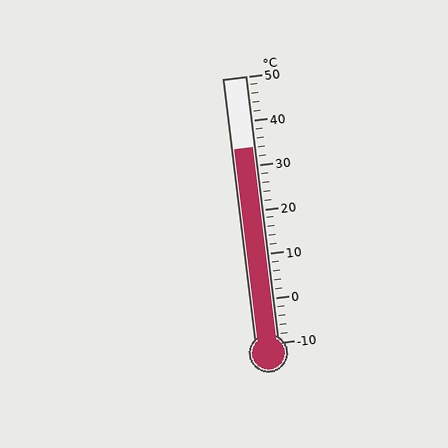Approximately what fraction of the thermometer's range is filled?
The thermometer is filled to approximately 75% of its range.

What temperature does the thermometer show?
The thermometer shows approximately 34°C.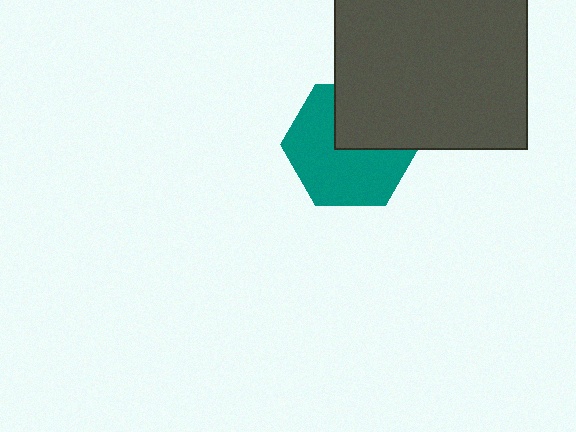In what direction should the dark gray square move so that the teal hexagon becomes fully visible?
The dark gray square should move up. That is the shortest direction to clear the overlap and leave the teal hexagon fully visible.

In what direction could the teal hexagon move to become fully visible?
The teal hexagon could move down. That would shift it out from behind the dark gray square entirely.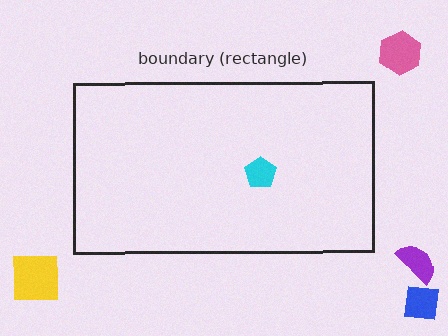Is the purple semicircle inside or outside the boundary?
Outside.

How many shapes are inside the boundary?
1 inside, 4 outside.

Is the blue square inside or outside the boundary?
Outside.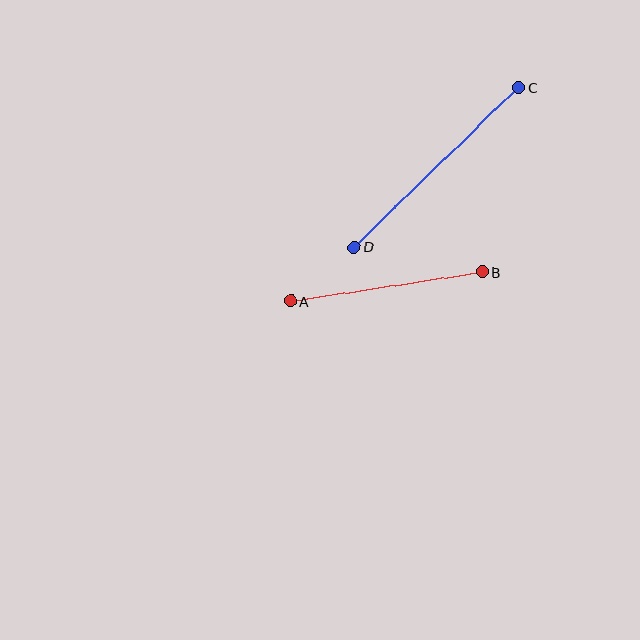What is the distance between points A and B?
The distance is approximately 194 pixels.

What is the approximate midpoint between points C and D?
The midpoint is at approximately (436, 167) pixels.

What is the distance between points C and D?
The distance is approximately 229 pixels.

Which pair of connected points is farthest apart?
Points C and D are farthest apart.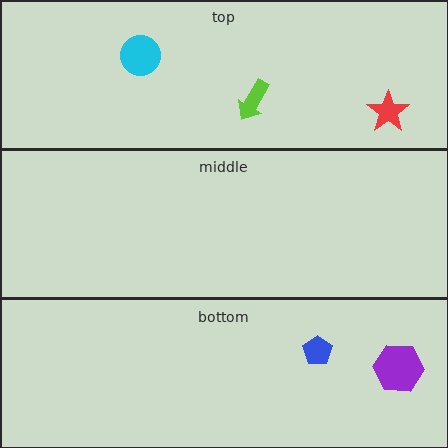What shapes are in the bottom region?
The purple hexagon, the blue pentagon.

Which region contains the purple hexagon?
The bottom region.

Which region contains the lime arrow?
The top region.